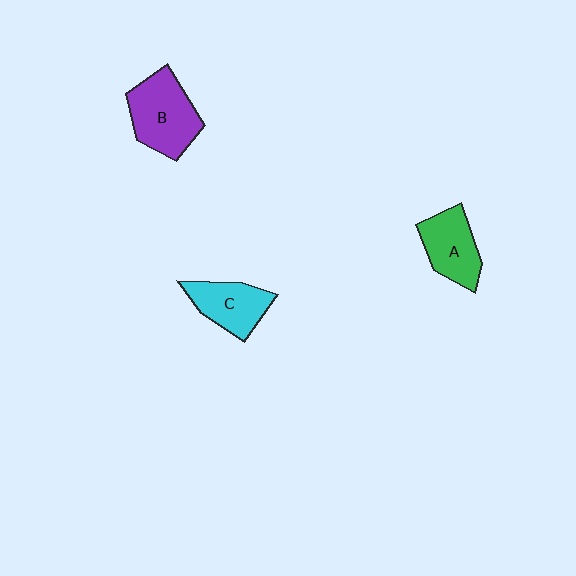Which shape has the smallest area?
Shape C (cyan).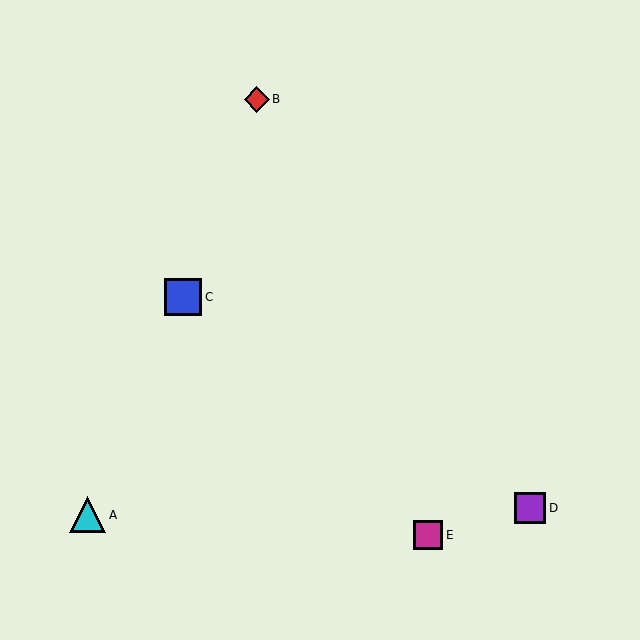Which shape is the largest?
The blue square (labeled C) is the largest.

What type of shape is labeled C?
Shape C is a blue square.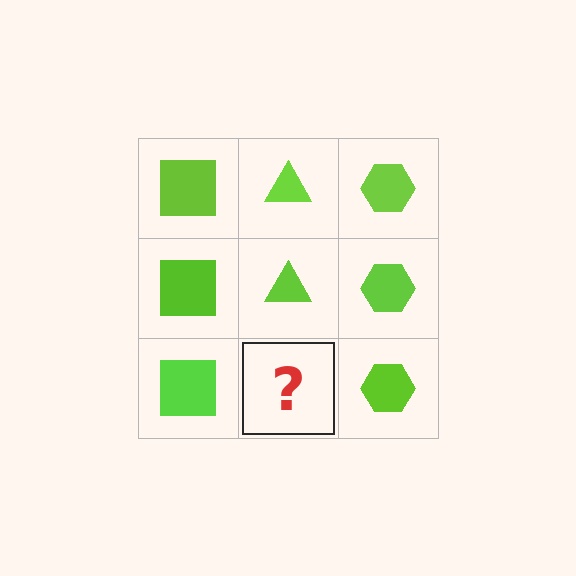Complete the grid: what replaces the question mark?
The question mark should be replaced with a lime triangle.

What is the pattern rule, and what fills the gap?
The rule is that each column has a consistent shape. The gap should be filled with a lime triangle.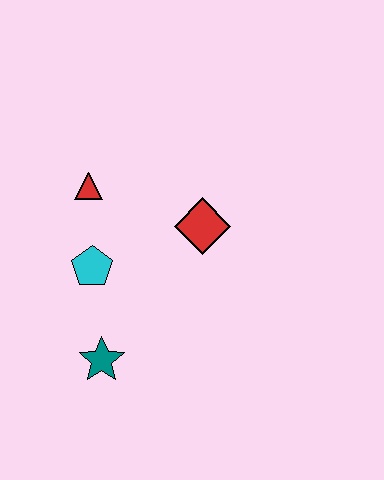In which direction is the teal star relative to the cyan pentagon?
The teal star is below the cyan pentagon.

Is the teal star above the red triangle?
No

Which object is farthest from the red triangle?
The teal star is farthest from the red triangle.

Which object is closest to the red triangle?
The cyan pentagon is closest to the red triangle.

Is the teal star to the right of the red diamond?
No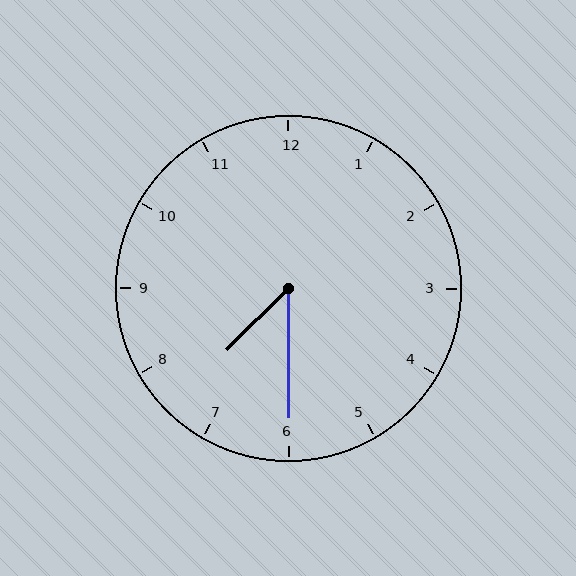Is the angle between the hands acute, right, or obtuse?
It is acute.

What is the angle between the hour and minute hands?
Approximately 45 degrees.